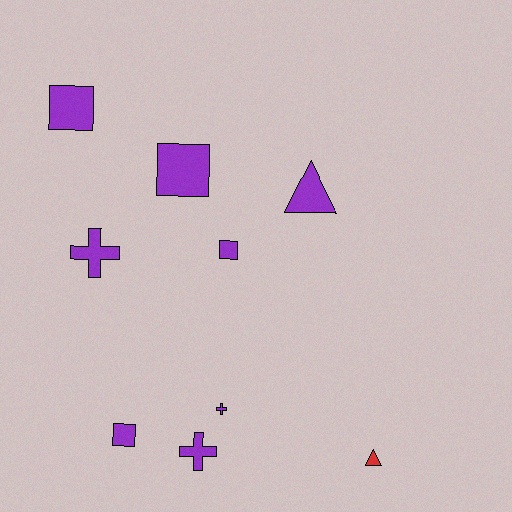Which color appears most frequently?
Purple, with 8 objects.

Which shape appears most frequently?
Square, with 4 objects.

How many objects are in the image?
There are 9 objects.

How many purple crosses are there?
There are 3 purple crosses.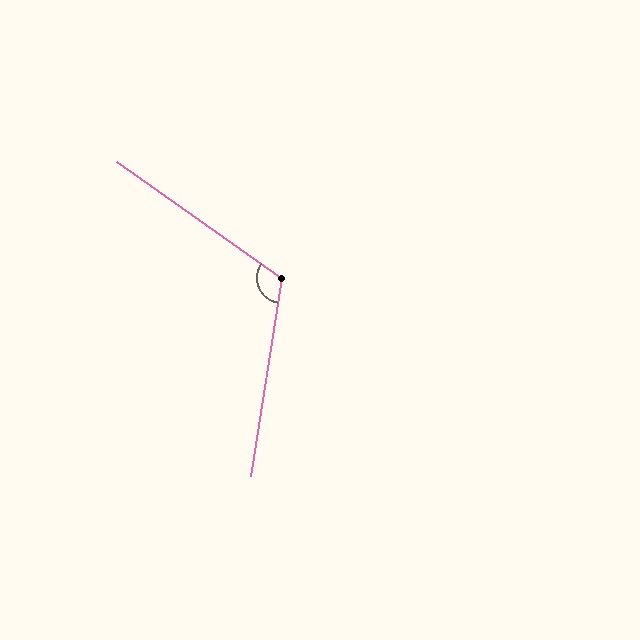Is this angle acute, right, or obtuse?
It is obtuse.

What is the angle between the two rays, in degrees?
Approximately 116 degrees.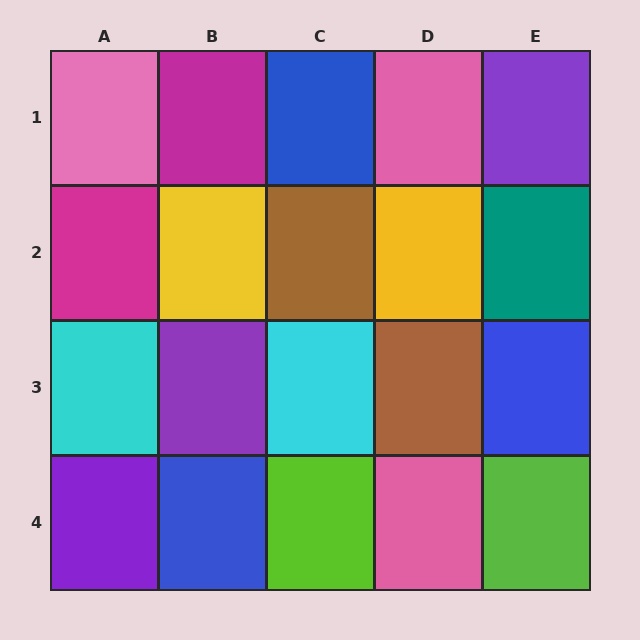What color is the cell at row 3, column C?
Cyan.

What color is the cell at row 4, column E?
Lime.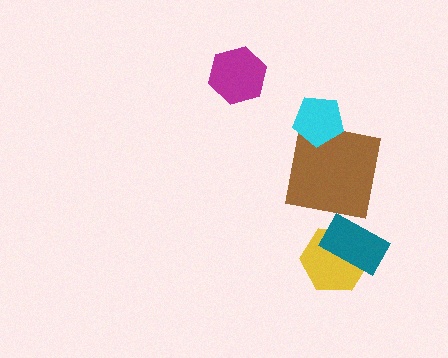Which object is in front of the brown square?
The cyan pentagon is in front of the brown square.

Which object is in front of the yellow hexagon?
The teal rectangle is in front of the yellow hexagon.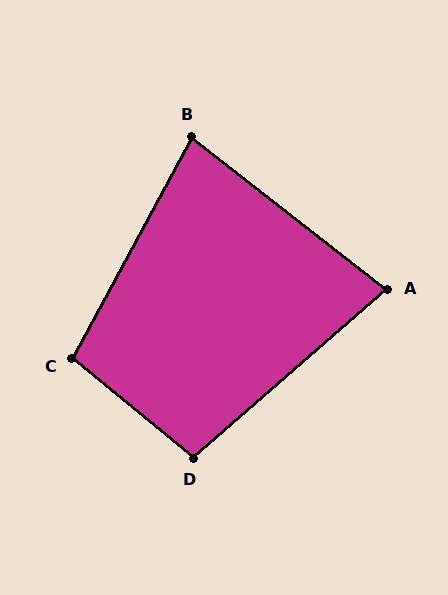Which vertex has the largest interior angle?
C, at approximately 101 degrees.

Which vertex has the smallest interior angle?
A, at approximately 79 degrees.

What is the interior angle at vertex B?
Approximately 80 degrees (acute).